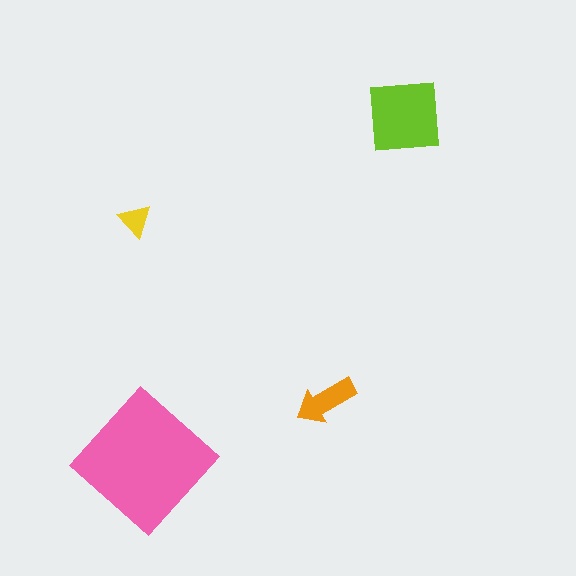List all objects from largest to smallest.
The pink diamond, the lime square, the orange arrow, the yellow triangle.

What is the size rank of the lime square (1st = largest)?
2nd.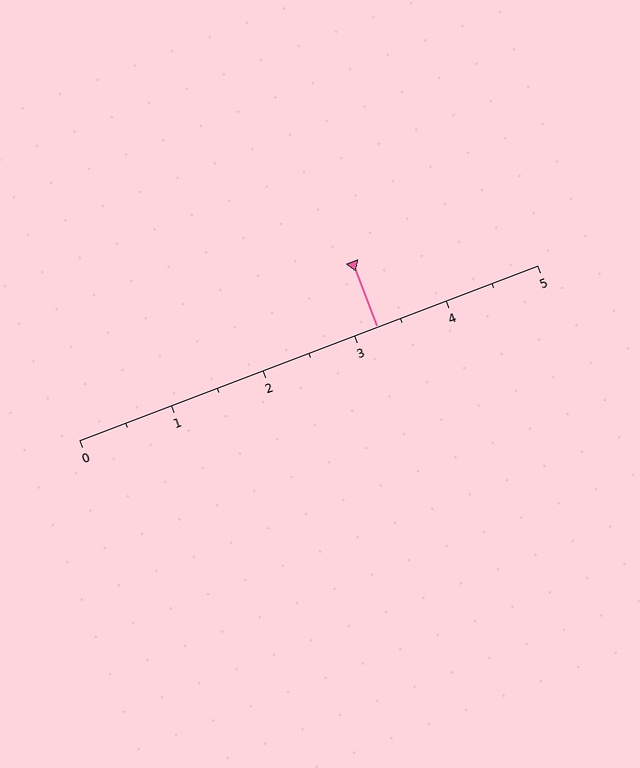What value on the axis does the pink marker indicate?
The marker indicates approximately 3.2.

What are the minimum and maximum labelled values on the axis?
The axis runs from 0 to 5.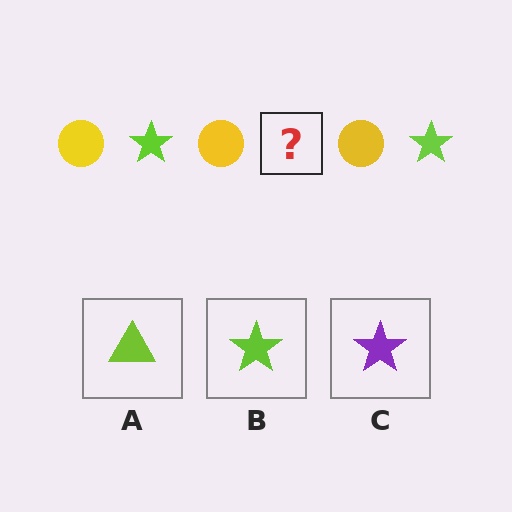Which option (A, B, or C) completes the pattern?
B.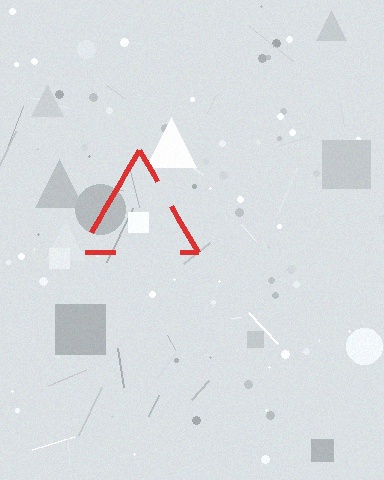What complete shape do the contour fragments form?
The contour fragments form a triangle.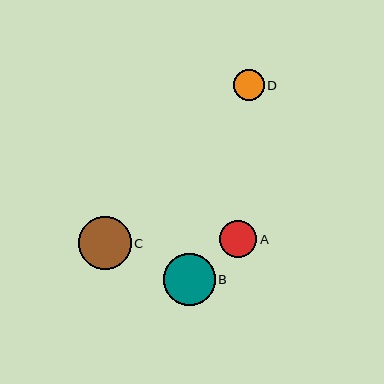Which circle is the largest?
Circle C is the largest with a size of approximately 53 pixels.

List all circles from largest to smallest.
From largest to smallest: C, B, A, D.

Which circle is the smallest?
Circle D is the smallest with a size of approximately 31 pixels.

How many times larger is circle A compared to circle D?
Circle A is approximately 1.2 times the size of circle D.